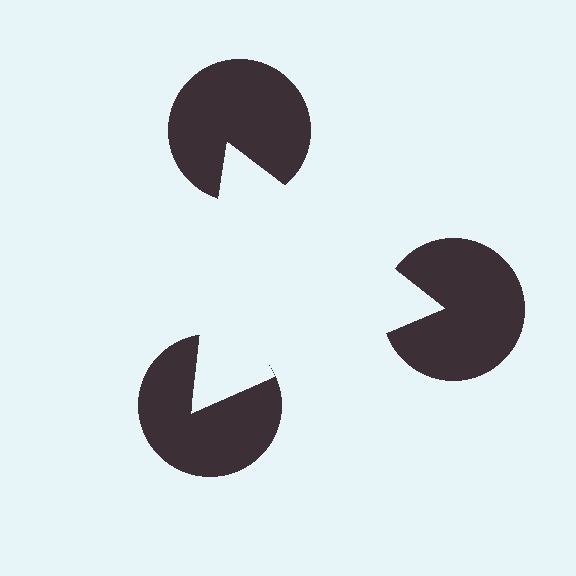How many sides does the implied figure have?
3 sides.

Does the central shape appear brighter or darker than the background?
It typically appears slightly brighter than the background, even though no actual brightness change is drawn.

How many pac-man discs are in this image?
There are 3 — one at each vertex of the illusory triangle.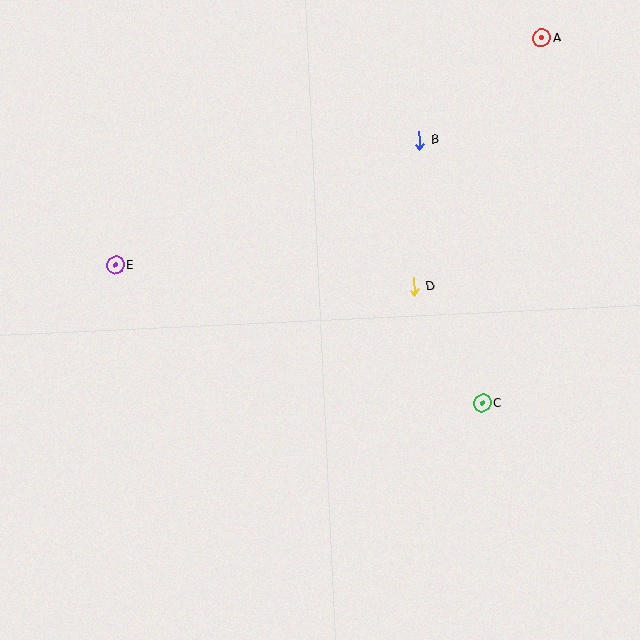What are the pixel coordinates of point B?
Point B is at (420, 140).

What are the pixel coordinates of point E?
Point E is at (115, 265).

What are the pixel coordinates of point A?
Point A is at (542, 38).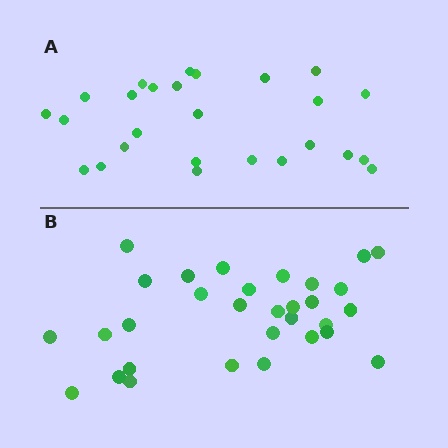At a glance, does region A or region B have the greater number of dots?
Region B (the bottom region) has more dots.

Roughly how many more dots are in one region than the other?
Region B has about 5 more dots than region A.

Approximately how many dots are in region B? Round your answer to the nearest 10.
About 30 dots. (The exact count is 31, which rounds to 30.)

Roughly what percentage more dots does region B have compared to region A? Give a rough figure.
About 20% more.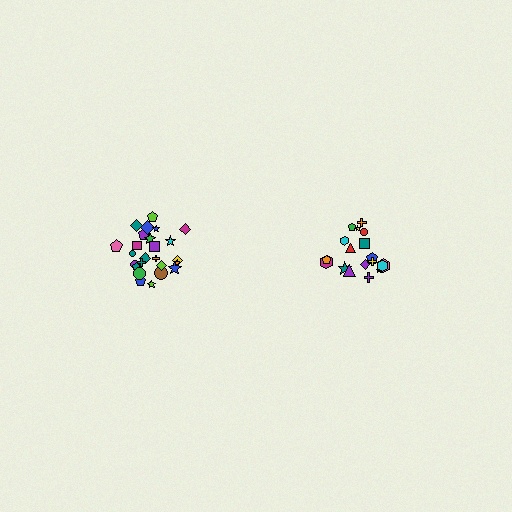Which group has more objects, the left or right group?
The left group.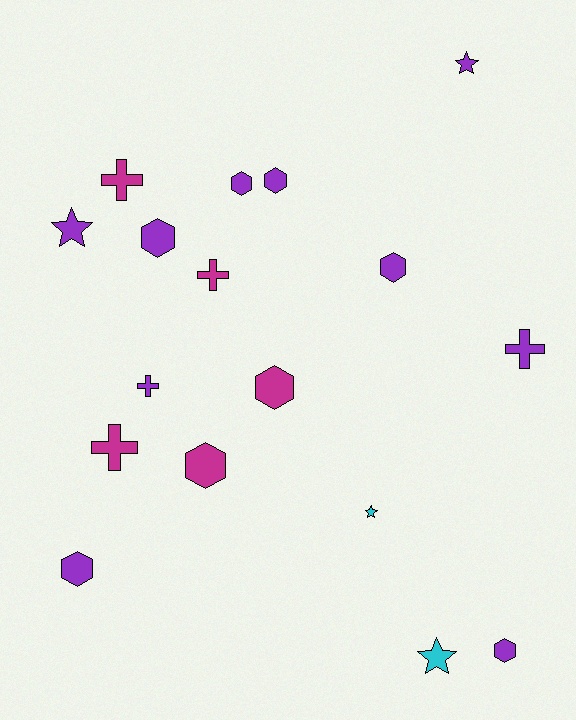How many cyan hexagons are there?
There are no cyan hexagons.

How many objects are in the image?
There are 17 objects.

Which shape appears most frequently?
Hexagon, with 8 objects.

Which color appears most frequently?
Purple, with 10 objects.